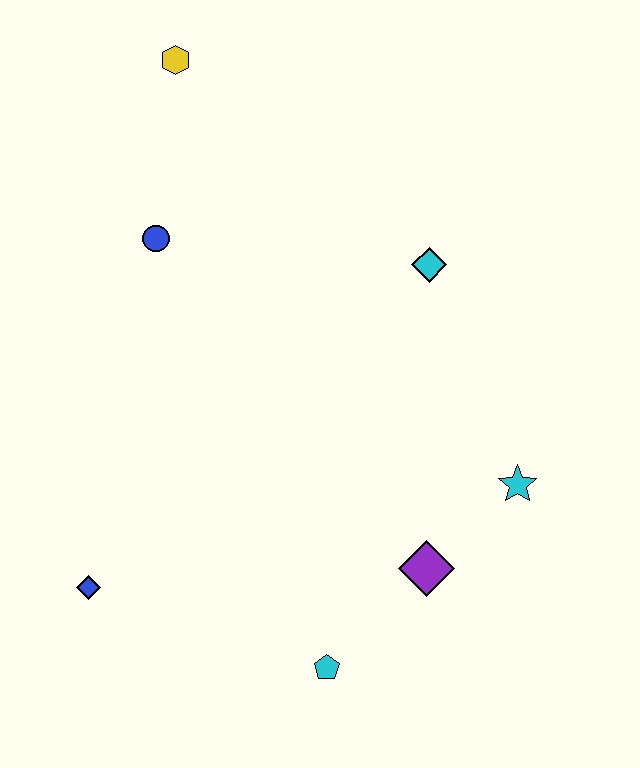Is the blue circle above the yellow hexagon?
No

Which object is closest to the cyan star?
The purple diamond is closest to the cyan star.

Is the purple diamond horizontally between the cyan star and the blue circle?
Yes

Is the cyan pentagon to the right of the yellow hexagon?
Yes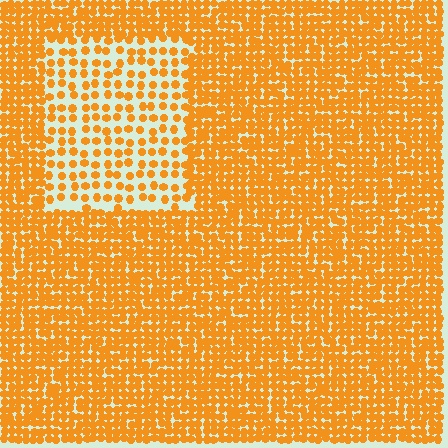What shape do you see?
I see a rectangle.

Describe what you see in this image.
The image contains small orange elements arranged at two different densities. A rectangle-shaped region is visible where the elements are less densely packed than the surrounding area.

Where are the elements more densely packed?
The elements are more densely packed outside the rectangle boundary.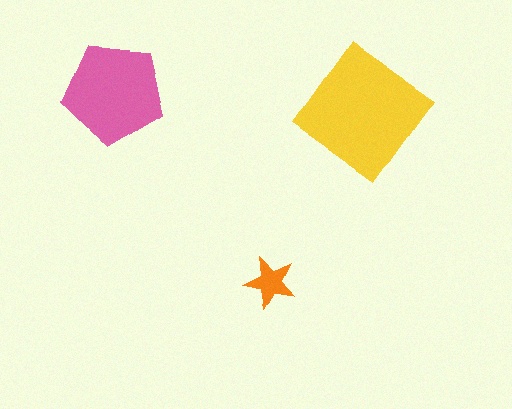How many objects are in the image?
There are 3 objects in the image.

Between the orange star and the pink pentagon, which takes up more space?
The pink pentagon.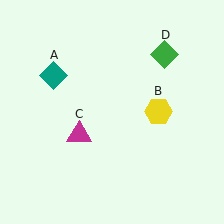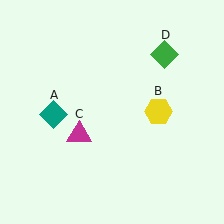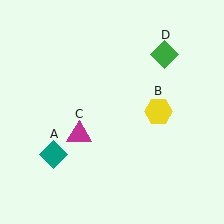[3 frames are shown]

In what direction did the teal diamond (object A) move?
The teal diamond (object A) moved down.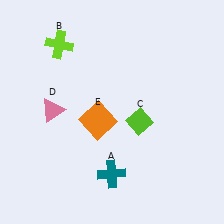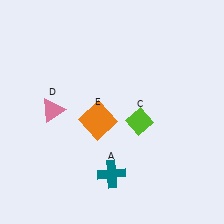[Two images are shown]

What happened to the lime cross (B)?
The lime cross (B) was removed in Image 2. It was in the top-left area of Image 1.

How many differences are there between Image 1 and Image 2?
There is 1 difference between the two images.